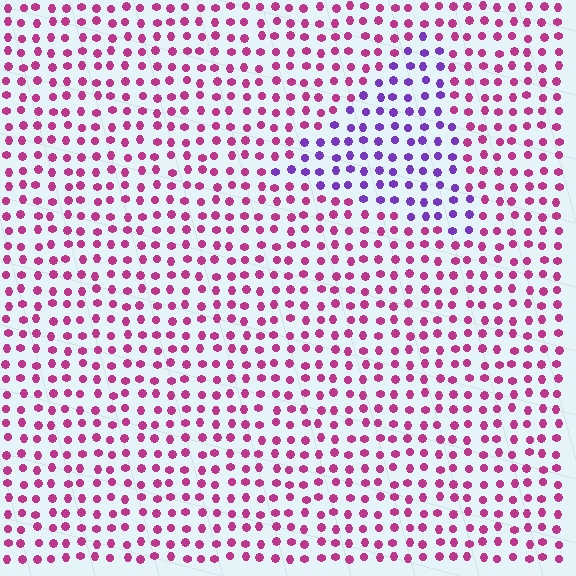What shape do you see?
I see a triangle.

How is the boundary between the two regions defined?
The boundary is defined purely by a slight shift in hue (about 52 degrees). Spacing, size, and orientation are identical on both sides.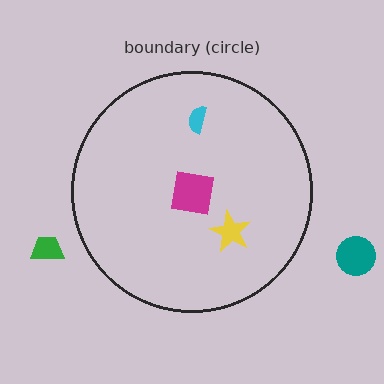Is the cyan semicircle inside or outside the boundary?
Inside.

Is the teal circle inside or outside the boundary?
Outside.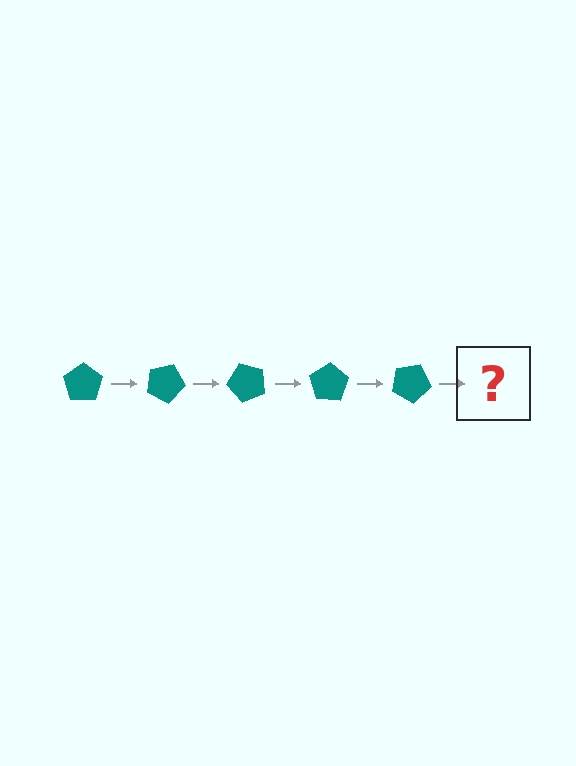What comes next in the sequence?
The next element should be a teal pentagon rotated 125 degrees.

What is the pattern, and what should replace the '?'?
The pattern is that the pentagon rotates 25 degrees each step. The '?' should be a teal pentagon rotated 125 degrees.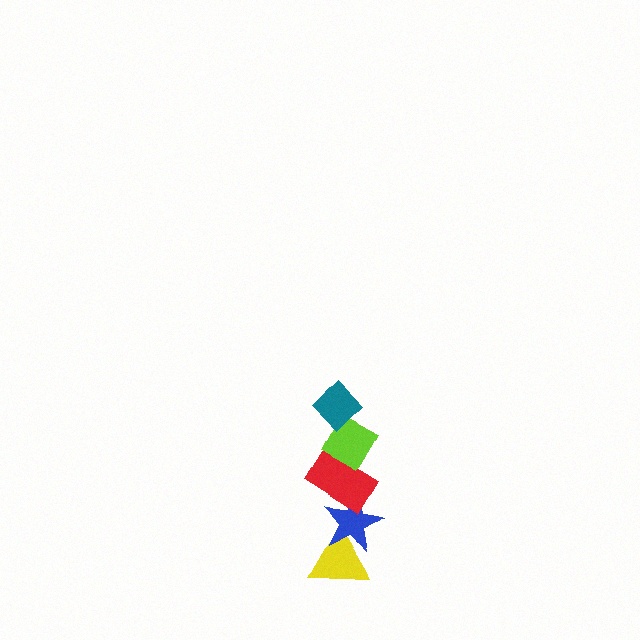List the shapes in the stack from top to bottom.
From top to bottom: the teal diamond, the lime diamond, the red rectangle, the blue star, the yellow triangle.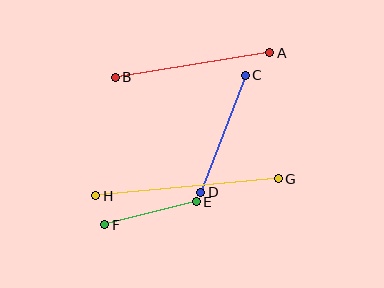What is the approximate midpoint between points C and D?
The midpoint is at approximately (223, 134) pixels.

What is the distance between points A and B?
The distance is approximately 157 pixels.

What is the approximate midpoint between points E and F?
The midpoint is at approximately (151, 213) pixels.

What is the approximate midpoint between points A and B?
The midpoint is at approximately (193, 65) pixels.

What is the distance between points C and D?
The distance is approximately 125 pixels.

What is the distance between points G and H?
The distance is approximately 183 pixels.